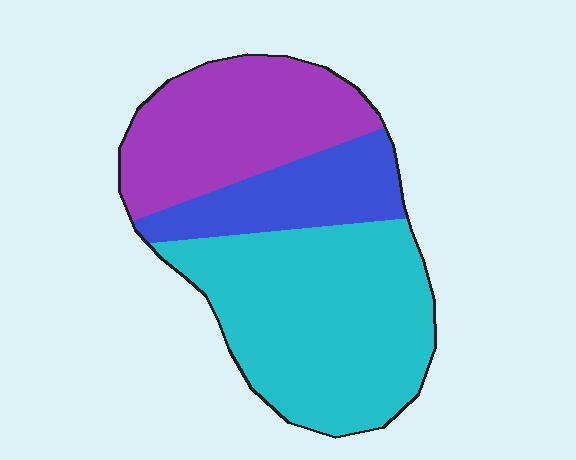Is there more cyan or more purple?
Cyan.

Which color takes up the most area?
Cyan, at roughly 50%.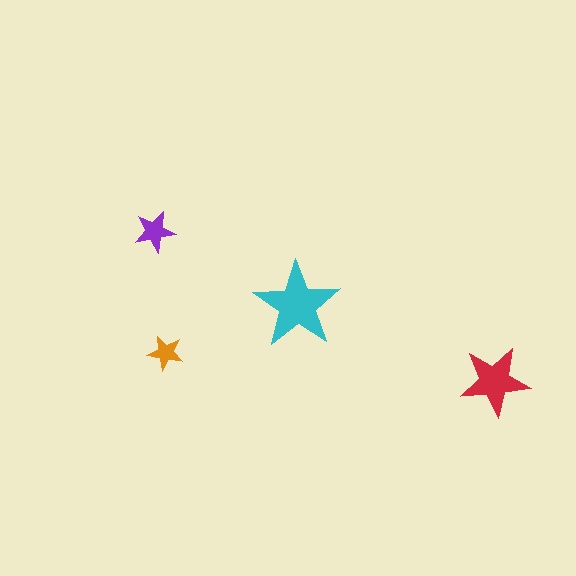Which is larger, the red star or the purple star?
The red one.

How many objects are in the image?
There are 4 objects in the image.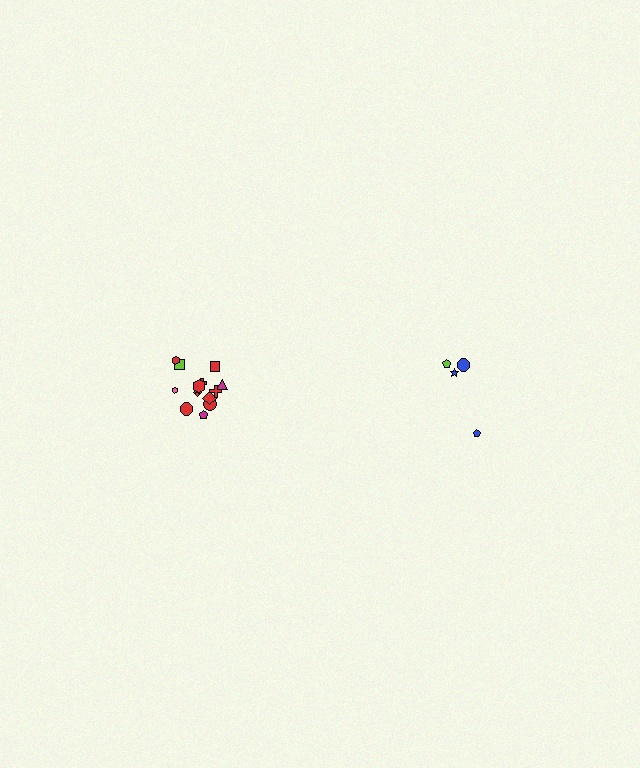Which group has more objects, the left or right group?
The left group.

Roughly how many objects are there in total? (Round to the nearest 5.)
Roughly 20 objects in total.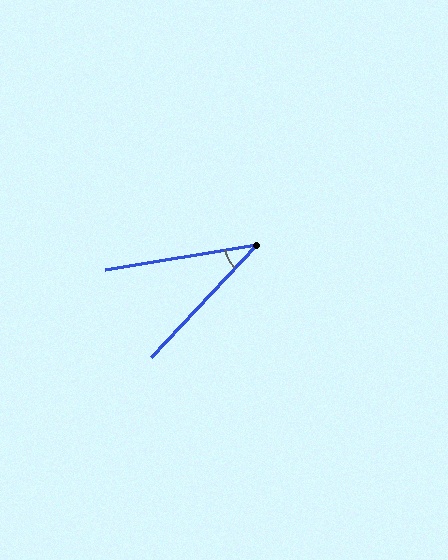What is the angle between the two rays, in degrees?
Approximately 38 degrees.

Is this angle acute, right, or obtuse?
It is acute.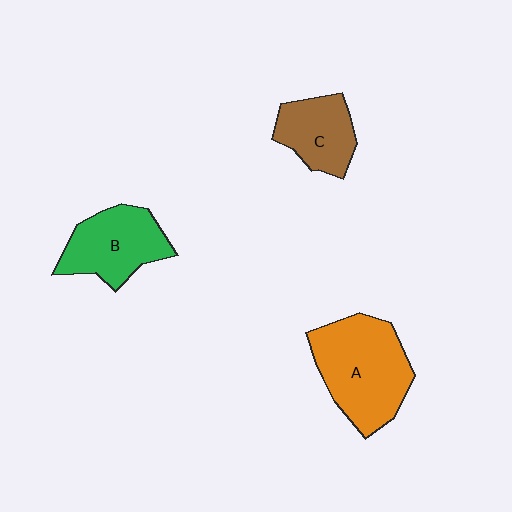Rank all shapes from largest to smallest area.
From largest to smallest: A (orange), B (green), C (brown).